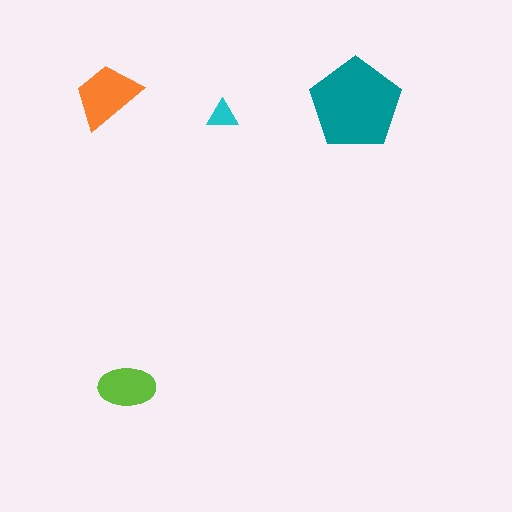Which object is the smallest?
The cyan triangle.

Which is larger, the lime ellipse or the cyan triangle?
The lime ellipse.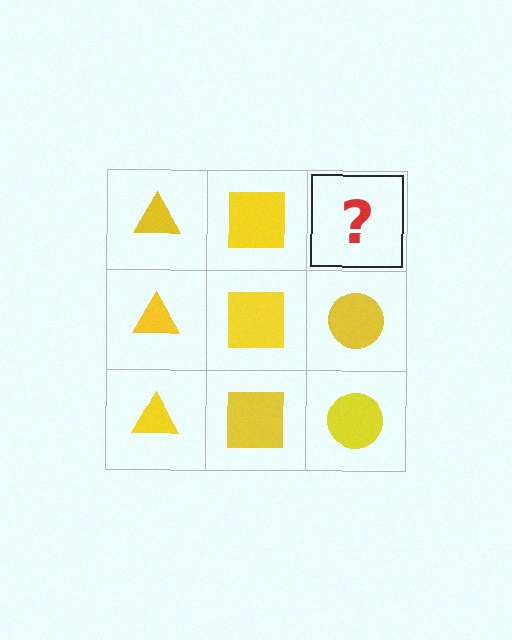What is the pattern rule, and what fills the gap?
The rule is that each column has a consistent shape. The gap should be filled with a yellow circle.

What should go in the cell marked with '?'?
The missing cell should contain a yellow circle.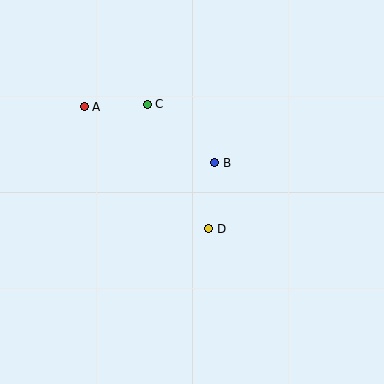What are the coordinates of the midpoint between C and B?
The midpoint between C and B is at (181, 134).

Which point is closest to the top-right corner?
Point B is closest to the top-right corner.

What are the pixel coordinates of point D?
Point D is at (209, 229).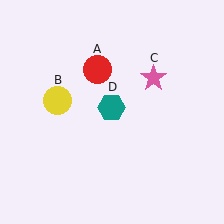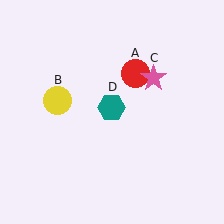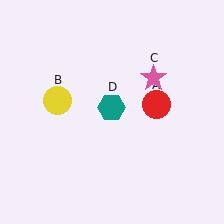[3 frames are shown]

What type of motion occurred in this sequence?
The red circle (object A) rotated clockwise around the center of the scene.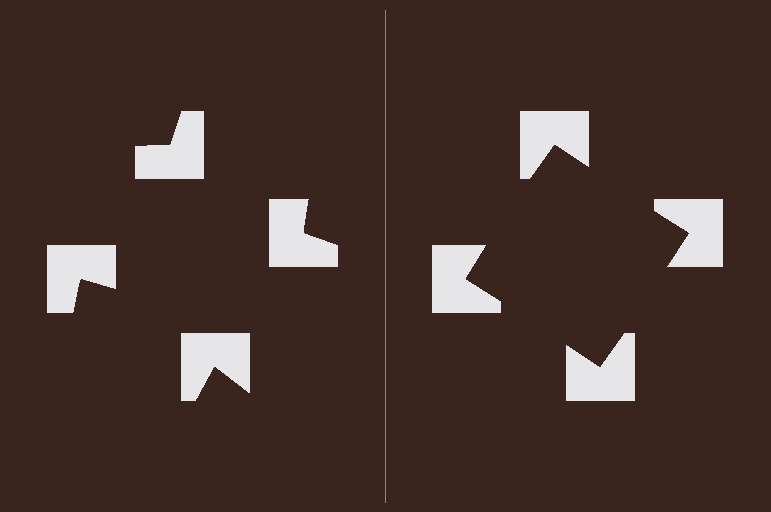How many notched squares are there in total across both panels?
8 — 4 on each side.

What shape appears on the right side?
An illusory square.